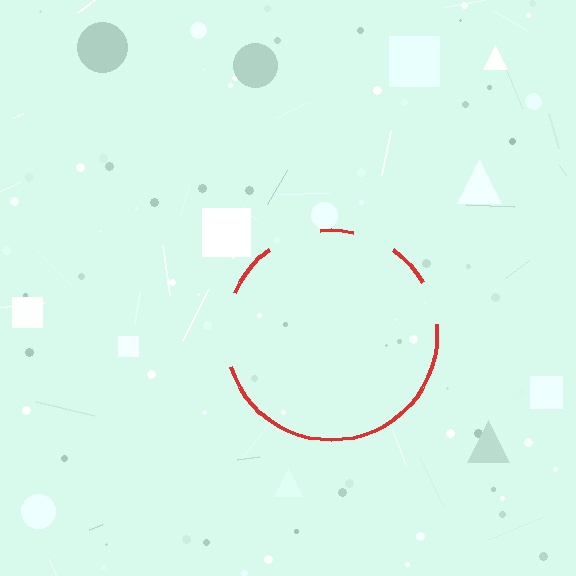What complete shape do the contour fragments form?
The contour fragments form a circle.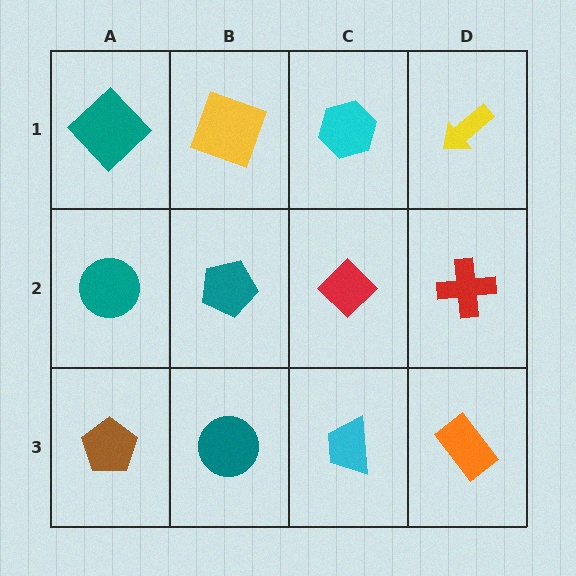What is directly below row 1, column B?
A teal pentagon.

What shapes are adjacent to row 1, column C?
A red diamond (row 2, column C), a yellow square (row 1, column B), a yellow arrow (row 1, column D).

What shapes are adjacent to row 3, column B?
A teal pentagon (row 2, column B), a brown pentagon (row 3, column A), a cyan trapezoid (row 3, column C).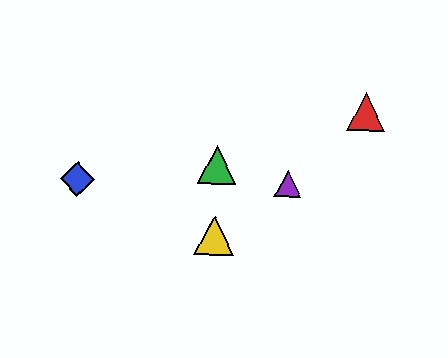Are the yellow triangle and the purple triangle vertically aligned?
No, the yellow triangle is at x≈214 and the purple triangle is at x≈288.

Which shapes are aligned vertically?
The green triangle, the yellow triangle are aligned vertically.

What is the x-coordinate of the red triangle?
The red triangle is at x≈366.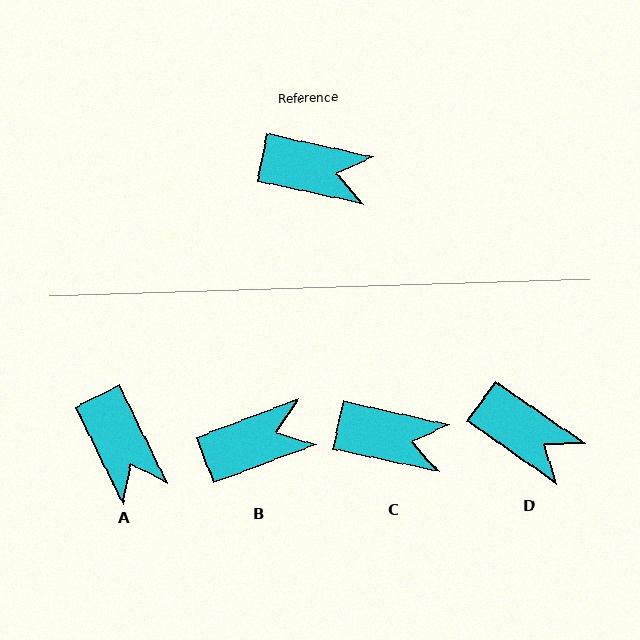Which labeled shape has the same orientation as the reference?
C.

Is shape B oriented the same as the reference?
No, it is off by about 33 degrees.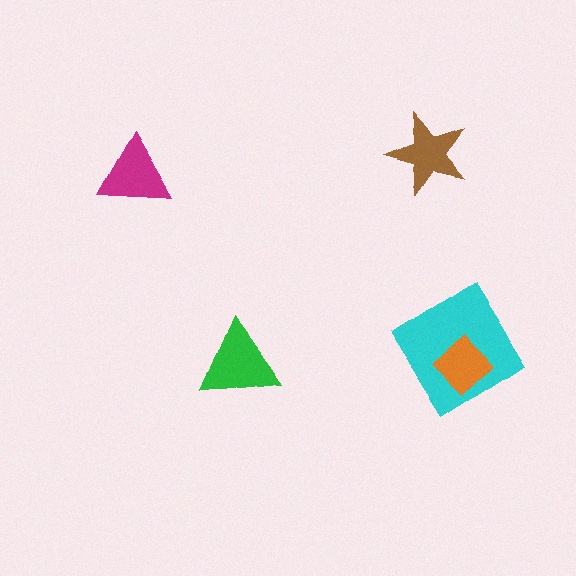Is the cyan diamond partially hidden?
Yes, it is partially covered by another shape.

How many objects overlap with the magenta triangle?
0 objects overlap with the magenta triangle.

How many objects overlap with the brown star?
0 objects overlap with the brown star.